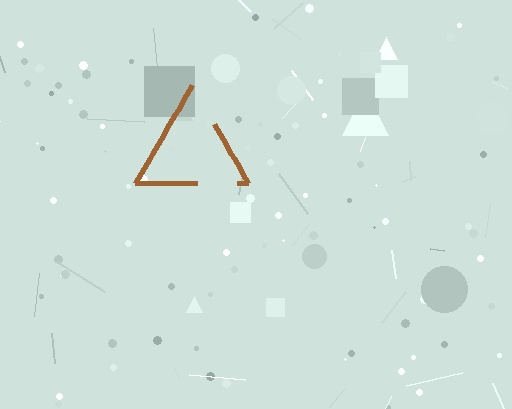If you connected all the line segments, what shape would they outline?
They would outline a triangle.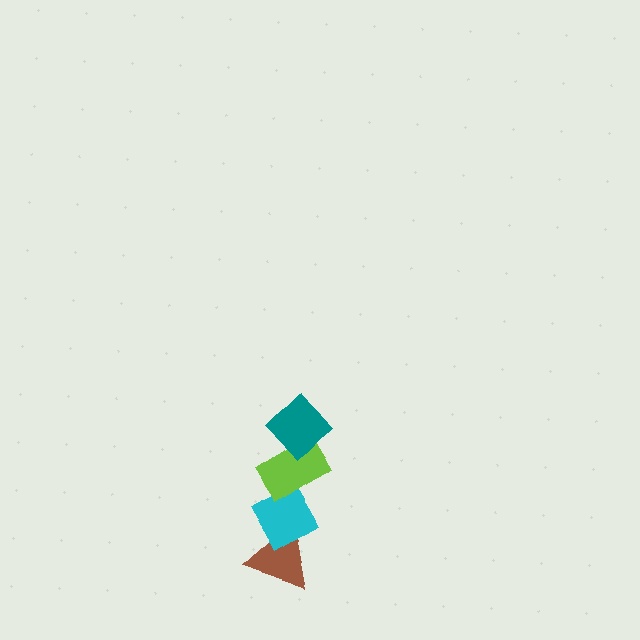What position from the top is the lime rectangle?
The lime rectangle is 2nd from the top.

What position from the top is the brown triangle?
The brown triangle is 4th from the top.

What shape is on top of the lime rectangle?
The teal diamond is on top of the lime rectangle.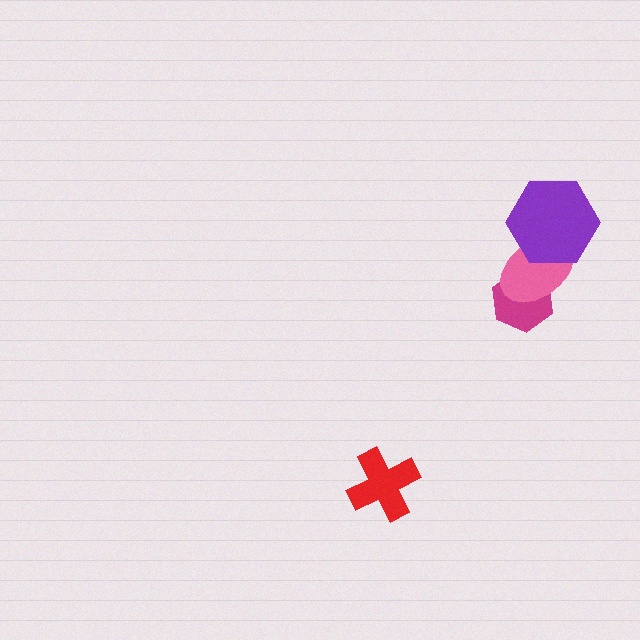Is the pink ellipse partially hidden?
Yes, it is partially covered by another shape.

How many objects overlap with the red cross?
0 objects overlap with the red cross.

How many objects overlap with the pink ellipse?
2 objects overlap with the pink ellipse.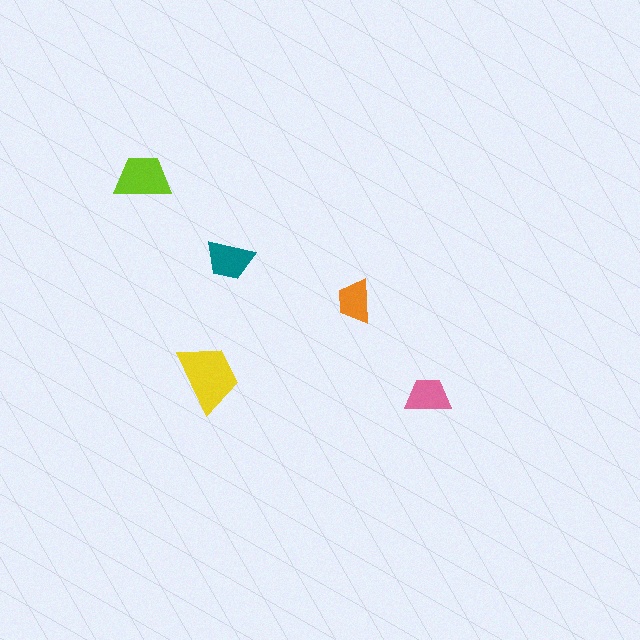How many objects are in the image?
There are 5 objects in the image.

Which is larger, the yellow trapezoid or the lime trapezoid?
The yellow one.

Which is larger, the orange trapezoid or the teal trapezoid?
The teal one.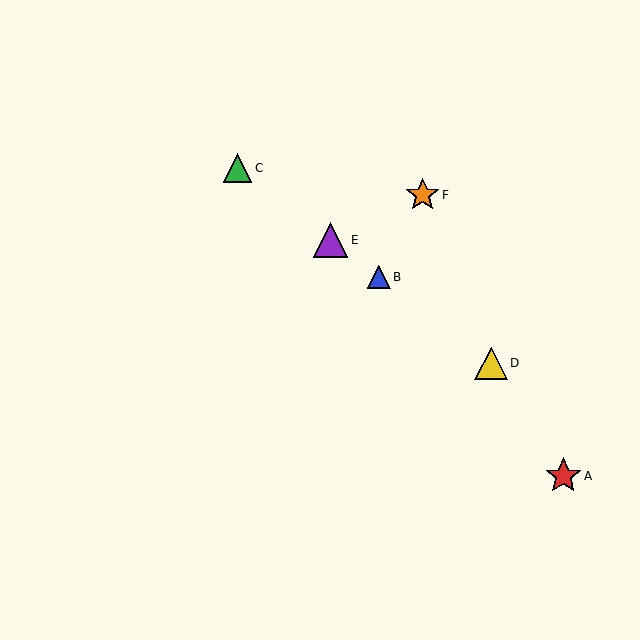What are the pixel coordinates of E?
Object E is at (331, 240).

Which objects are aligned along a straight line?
Objects B, C, D, E are aligned along a straight line.